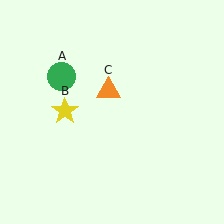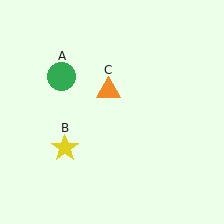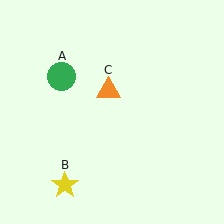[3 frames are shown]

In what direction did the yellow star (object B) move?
The yellow star (object B) moved down.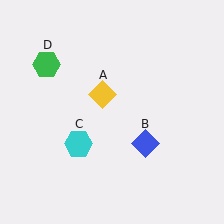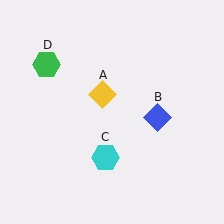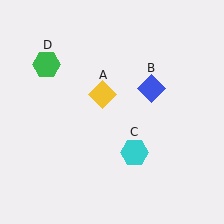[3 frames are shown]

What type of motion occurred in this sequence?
The blue diamond (object B), cyan hexagon (object C) rotated counterclockwise around the center of the scene.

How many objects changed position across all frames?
2 objects changed position: blue diamond (object B), cyan hexagon (object C).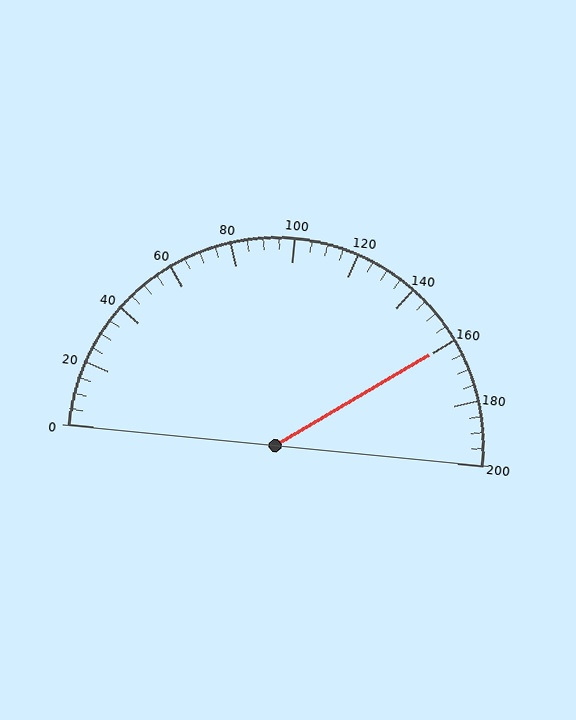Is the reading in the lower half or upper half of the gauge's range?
The reading is in the upper half of the range (0 to 200).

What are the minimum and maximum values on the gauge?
The gauge ranges from 0 to 200.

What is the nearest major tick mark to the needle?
The nearest major tick mark is 160.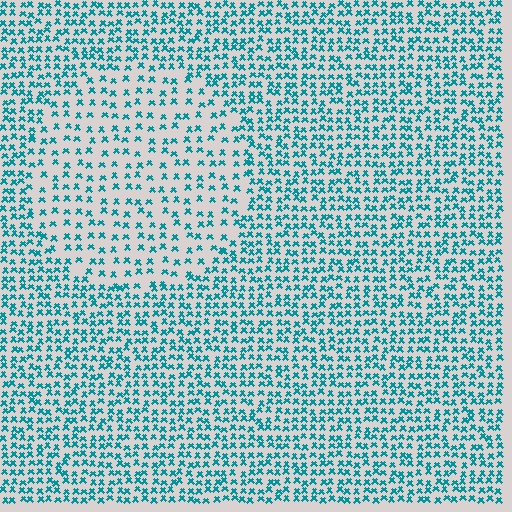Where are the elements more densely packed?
The elements are more densely packed outside the circle boundary.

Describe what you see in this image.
The image contains small teal elements arranged at two different densities. A circle-shaped region is visible where the elements are less densely packed than the surrounding area.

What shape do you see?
I see a circle.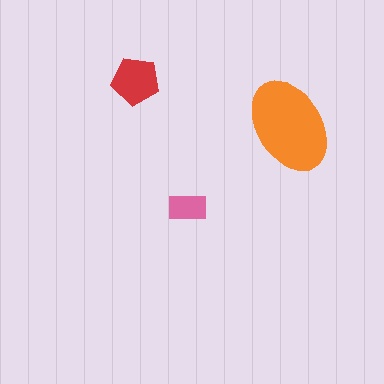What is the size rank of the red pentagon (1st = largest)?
2nd.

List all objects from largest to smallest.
The orange ellipse, the red pentagon, the pink rectangle.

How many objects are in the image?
There are 3 objects in the image.